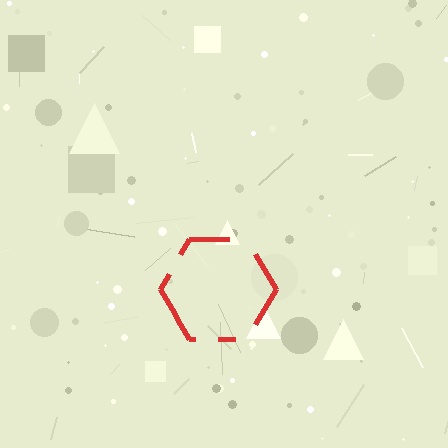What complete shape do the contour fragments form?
The contour fragments form a hexagon.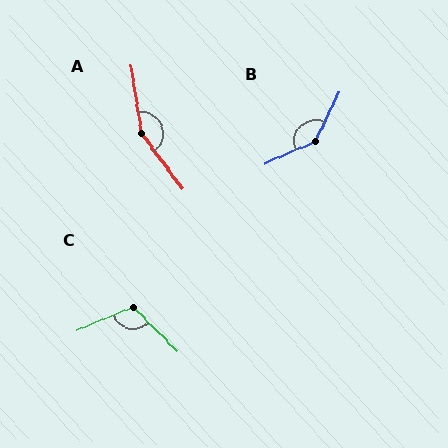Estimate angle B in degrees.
Approximately 140 degrees.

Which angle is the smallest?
C, at approximately 112 degrees.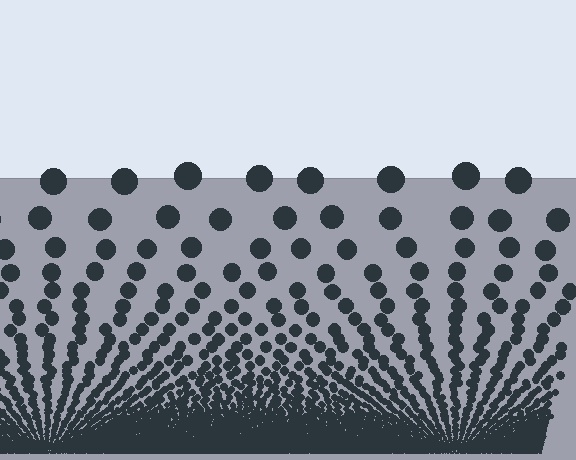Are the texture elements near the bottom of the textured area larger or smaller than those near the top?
Smaller. The gradient is inverted — elements near the bottom are smaller and denser.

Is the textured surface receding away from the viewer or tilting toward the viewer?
The surface appears to tilt toward the viewer. Texture elements get larger and sparser toward the top.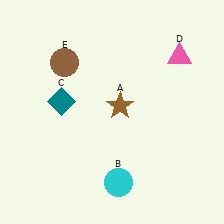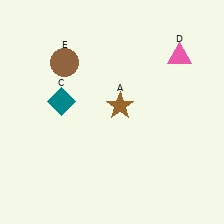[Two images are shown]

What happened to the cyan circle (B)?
The cyan circle (B) was removed in Image 2. It was in the bottom-right area of Image 1.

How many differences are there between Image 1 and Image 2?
There is 1 difference between the two images.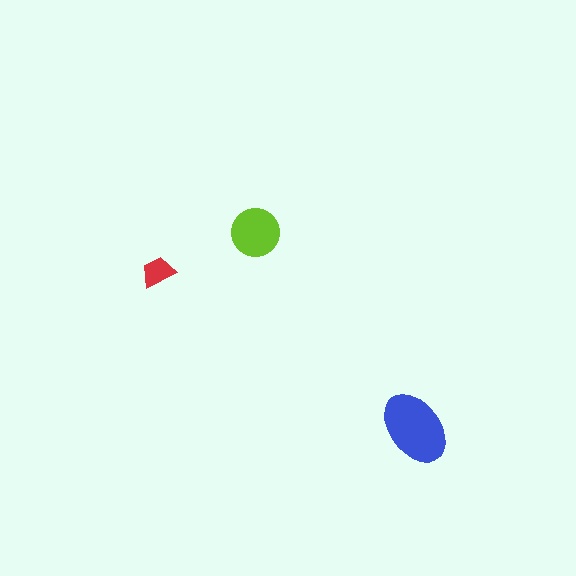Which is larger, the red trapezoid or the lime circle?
The lime circle.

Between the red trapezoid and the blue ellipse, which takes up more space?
The blue ellipse.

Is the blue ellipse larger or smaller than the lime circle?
Larger.